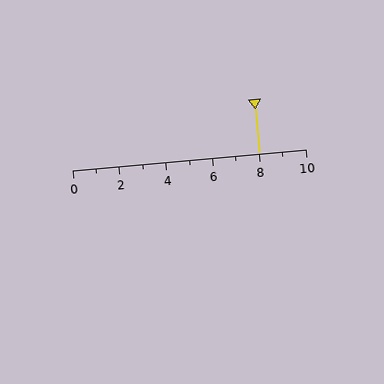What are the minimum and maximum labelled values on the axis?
The axis runs from 0 to 10.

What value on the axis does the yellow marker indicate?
The marker indicates approximately 8.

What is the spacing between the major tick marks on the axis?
The major ticks are spaced 2 apart.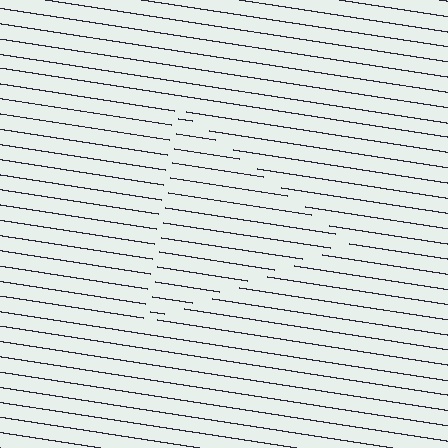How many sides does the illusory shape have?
3 sides — the line-ends trace a triangle.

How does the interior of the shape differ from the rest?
The interior of the shape contains the same grating, shifted by half a period — the contour is defined by the phase discontinuity where line-ends from the inner and outer gratings abut.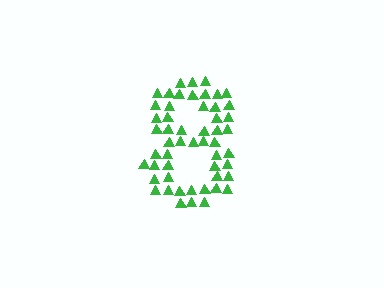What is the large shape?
The large shape is the digit 8.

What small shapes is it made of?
It is made of small triangles.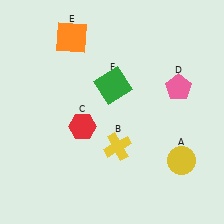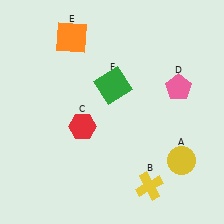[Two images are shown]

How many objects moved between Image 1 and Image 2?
1 object moved between the two images.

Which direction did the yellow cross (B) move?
The yellow cross (B) moved down.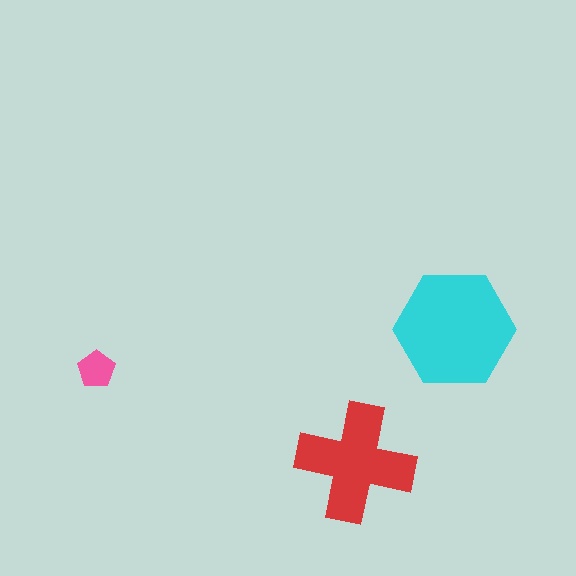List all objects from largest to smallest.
The cyan hexagon, the red cross, the pink pentagon.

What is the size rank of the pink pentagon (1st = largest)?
3rd.